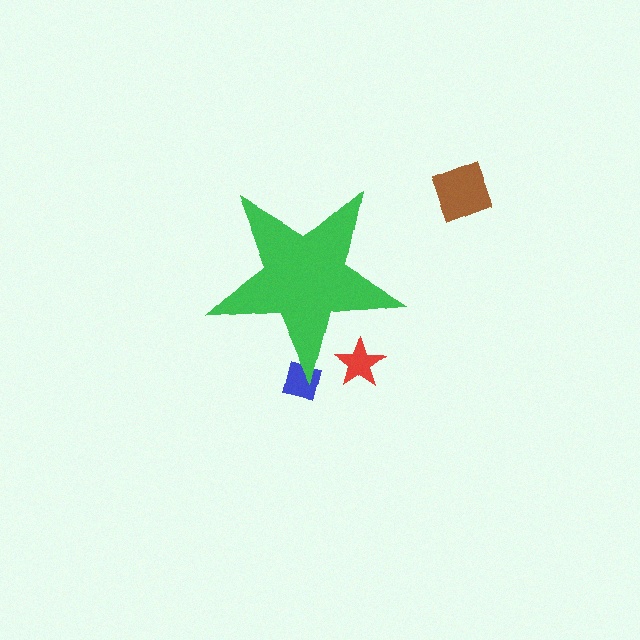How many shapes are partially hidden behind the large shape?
2 shapes are partially hidden.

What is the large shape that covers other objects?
A green star.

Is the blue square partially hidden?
Yes, the blue square is partially hidden behind the green star.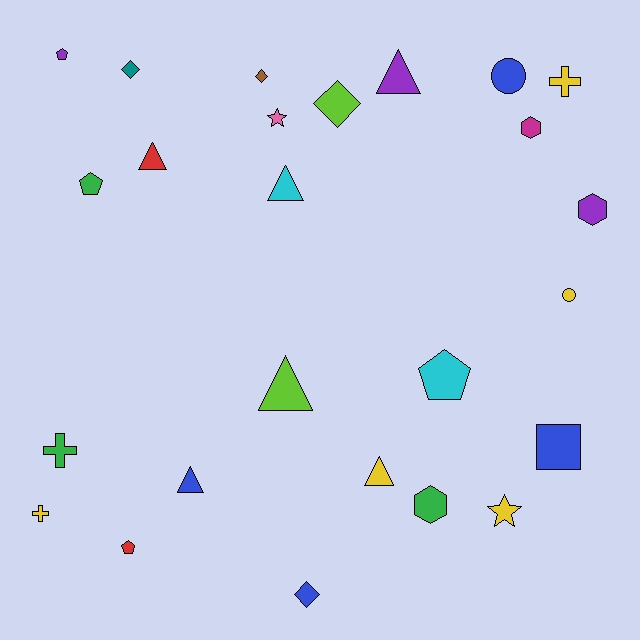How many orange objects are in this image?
There are no orange objects.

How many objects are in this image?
There are 25 objects.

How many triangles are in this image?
There are 6 triangles.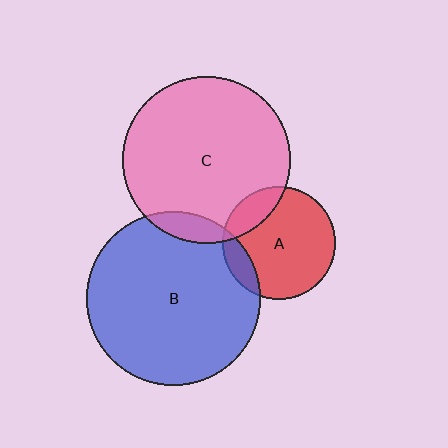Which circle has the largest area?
Circle B (blue).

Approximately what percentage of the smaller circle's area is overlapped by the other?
Approximately 10%.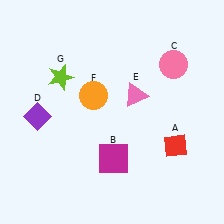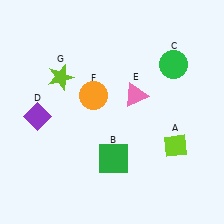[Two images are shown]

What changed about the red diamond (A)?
In Image 1, A is red. In Image 2, it changed to lime.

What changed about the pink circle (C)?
In Image 1, C is pink. In Image 2, it changed to green.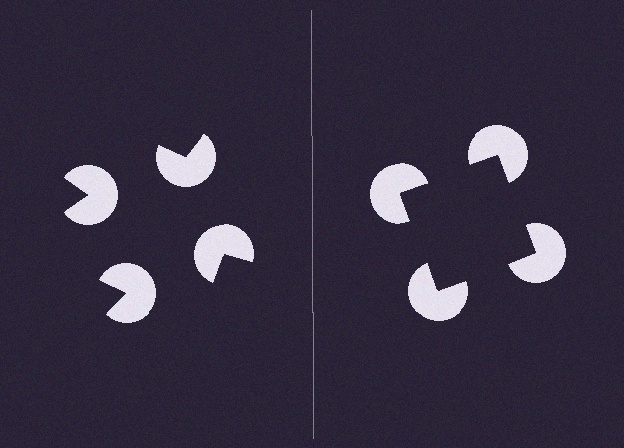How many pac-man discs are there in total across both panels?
8 — 4 on each side.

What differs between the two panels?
The pac-man discs are positioned identically on both sides; only the wedge orientations differ. On the right they align to a square; on the left they are misaligned.